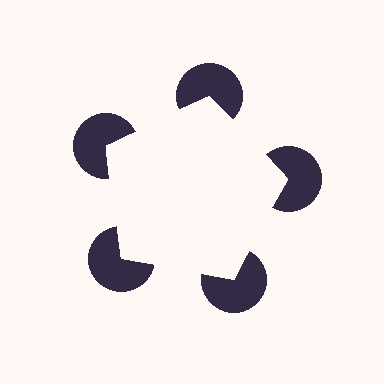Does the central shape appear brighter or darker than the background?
It typically appears slightly brighter than the background, even though no actual brightness change is drawn.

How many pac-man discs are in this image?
There are 5 — one at each vertex of the illusory pentagon.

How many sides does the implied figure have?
5 sides.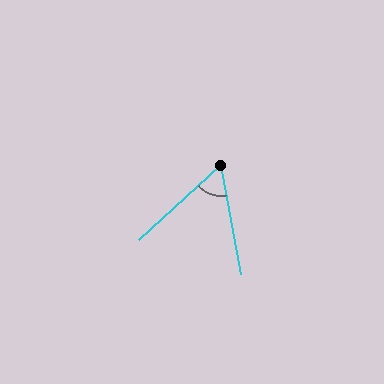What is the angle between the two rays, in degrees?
Approximately 58 degrees.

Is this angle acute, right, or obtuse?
It is acute.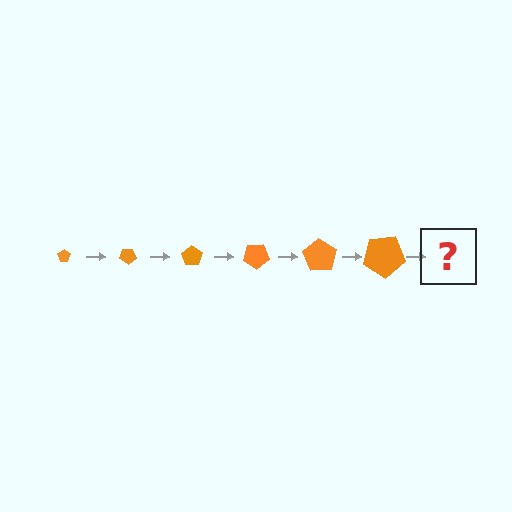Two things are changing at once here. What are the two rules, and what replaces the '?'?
The two rules are that the pentagon grows larger each step and it rotates 35 degrees each step. The '?' should be a pentagon, larger than the previous one and rotated 210 degrees from the start.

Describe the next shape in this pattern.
It should be a pentagon, larger than the previous one and rotated 210 degrees from the start.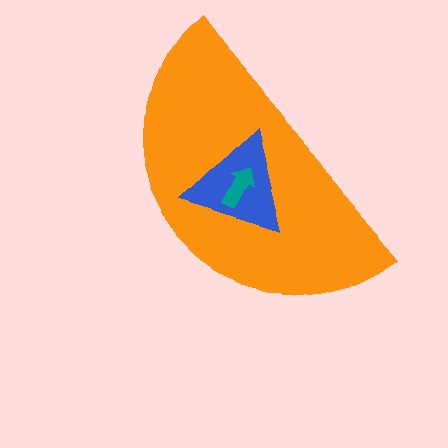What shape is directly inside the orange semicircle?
The blue triangle.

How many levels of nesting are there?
3.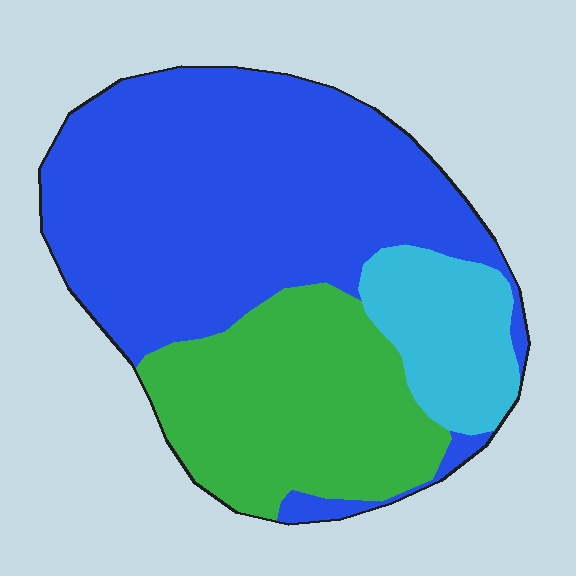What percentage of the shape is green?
Green covers 30% of the shape.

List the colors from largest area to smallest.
From largest to smallest: blue, green, cyan.